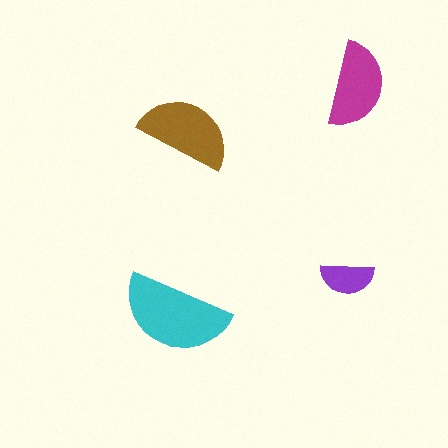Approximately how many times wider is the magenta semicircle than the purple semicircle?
About 1.5 times wider.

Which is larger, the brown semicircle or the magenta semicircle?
The brown one.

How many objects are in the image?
There are 4 objects in the image.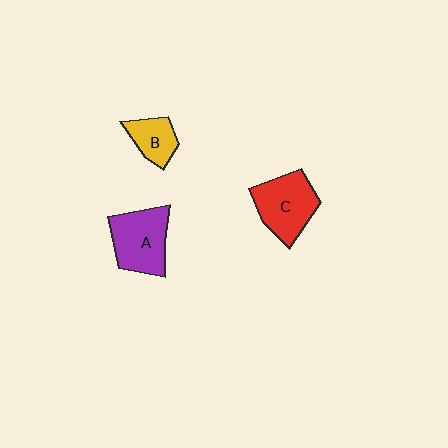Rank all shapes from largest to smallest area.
From largest to smallest: A (purple), C (red), B (yellow).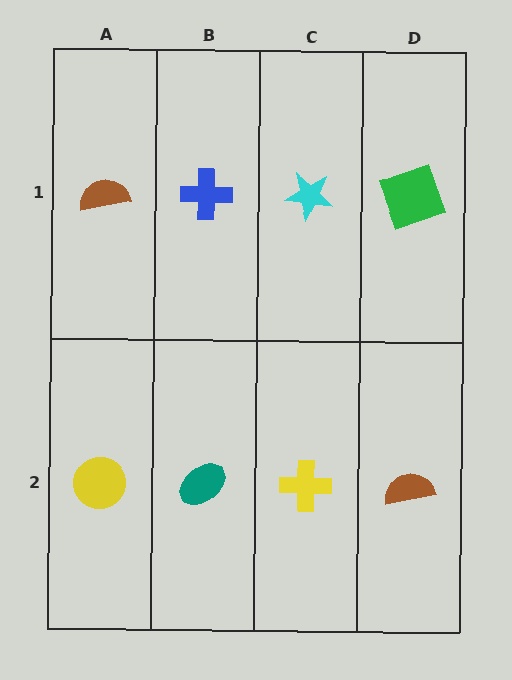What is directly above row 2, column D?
A green square.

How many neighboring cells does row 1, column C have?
3.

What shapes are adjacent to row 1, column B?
A teal ellipse (row 2, column B), a brown semicircle (row 1, column A), a cyan star (row 1, column C).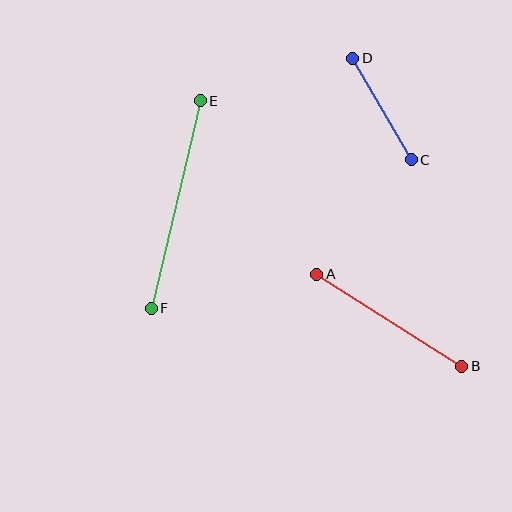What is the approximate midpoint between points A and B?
The midpoint is at approximately (389, 320) pixels.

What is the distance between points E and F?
The distance is approximately 213 pixels.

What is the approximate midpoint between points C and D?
The midpoint is at approximately (382, 109) pixels.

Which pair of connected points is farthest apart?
Points E and F are farthest apart.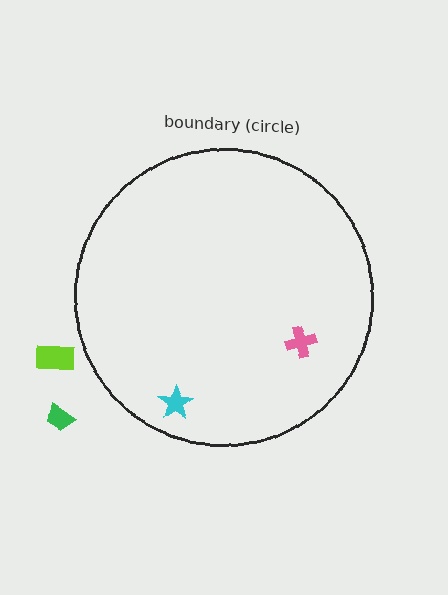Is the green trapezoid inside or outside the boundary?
Outside.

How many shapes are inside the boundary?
2 inside, 2 outside.